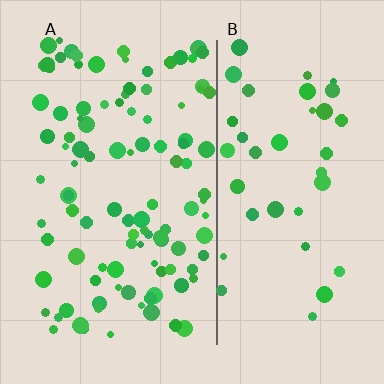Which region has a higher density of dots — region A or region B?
A (the left).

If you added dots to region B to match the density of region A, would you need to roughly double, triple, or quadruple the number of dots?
Approximately triple.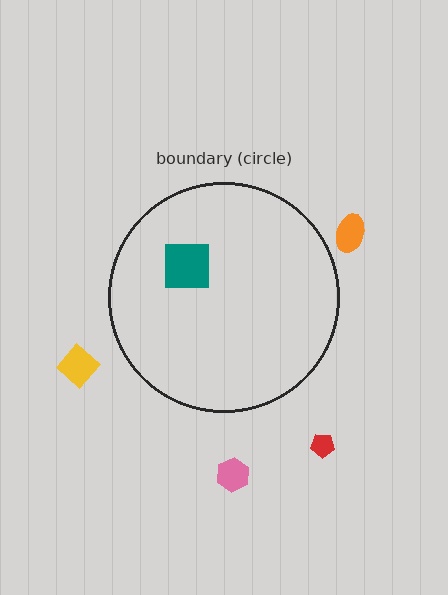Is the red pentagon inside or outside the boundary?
Outside.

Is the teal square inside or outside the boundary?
Inside.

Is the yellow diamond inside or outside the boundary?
Outside.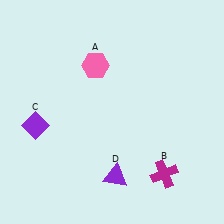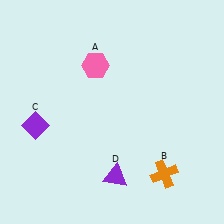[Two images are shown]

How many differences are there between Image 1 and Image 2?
There is 1 difference between the two images.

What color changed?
The cross (B) changed from magenta in Image 1 to orange in Image 2.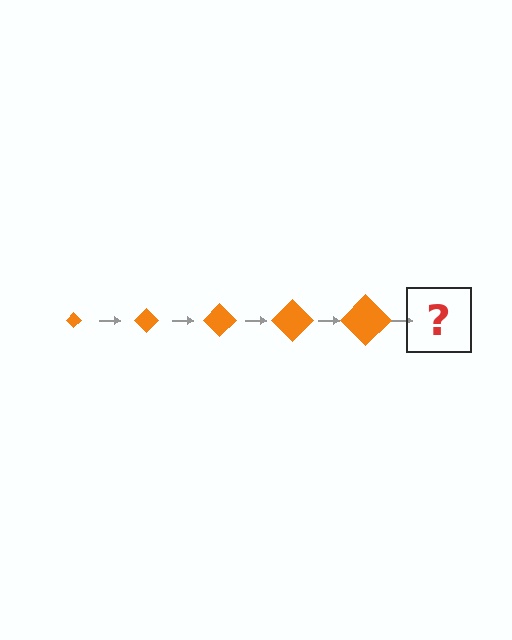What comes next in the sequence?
The next element should be an orange diamond, larger than the previous one.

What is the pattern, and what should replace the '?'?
The pattern is that the diamond gets progressively larger each step. The '?' should be an orange diamond, larger than the previous one.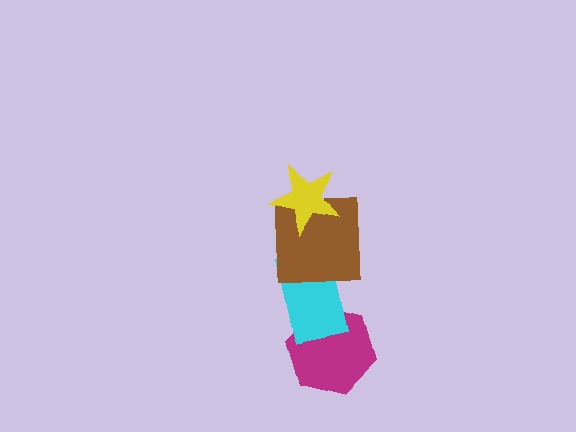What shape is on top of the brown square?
The yellow star is on top of the brown square.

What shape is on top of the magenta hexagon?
The cyan rectangle is on top of the magenta hexagon.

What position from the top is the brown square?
The brown square is 2nd from the top.